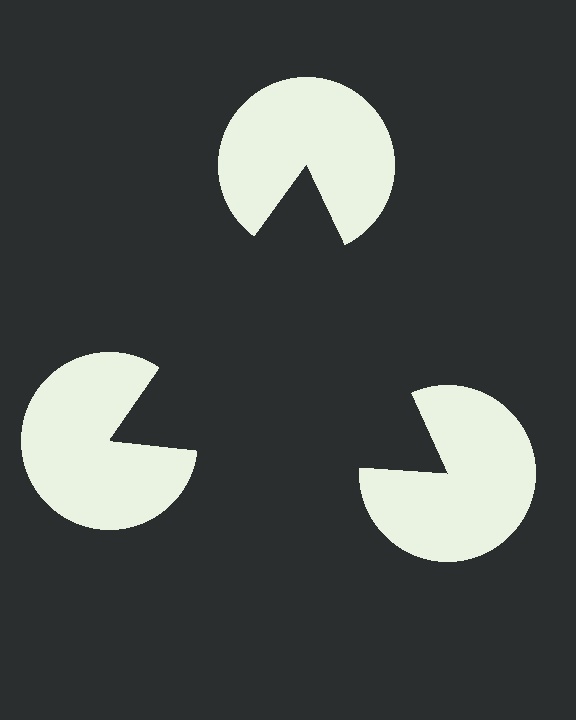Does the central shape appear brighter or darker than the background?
It typically appears slightly darker than the background, even though no actual brightness change is drawn.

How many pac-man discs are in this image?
There are 3 — one at each vertex of the illusory triangle.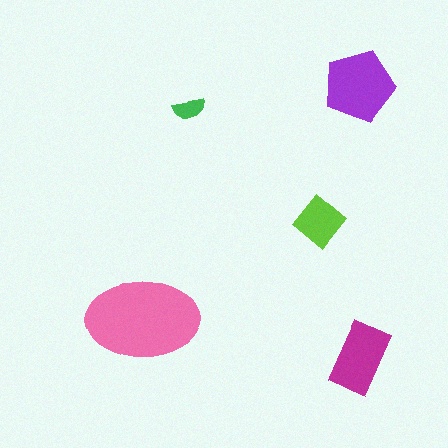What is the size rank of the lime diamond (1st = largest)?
4th.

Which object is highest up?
The purple pentagon is topmost.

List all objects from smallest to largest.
The green semicircle, the lime diamond, the magenta rectangle, the purple pentagon, the pink ellipse.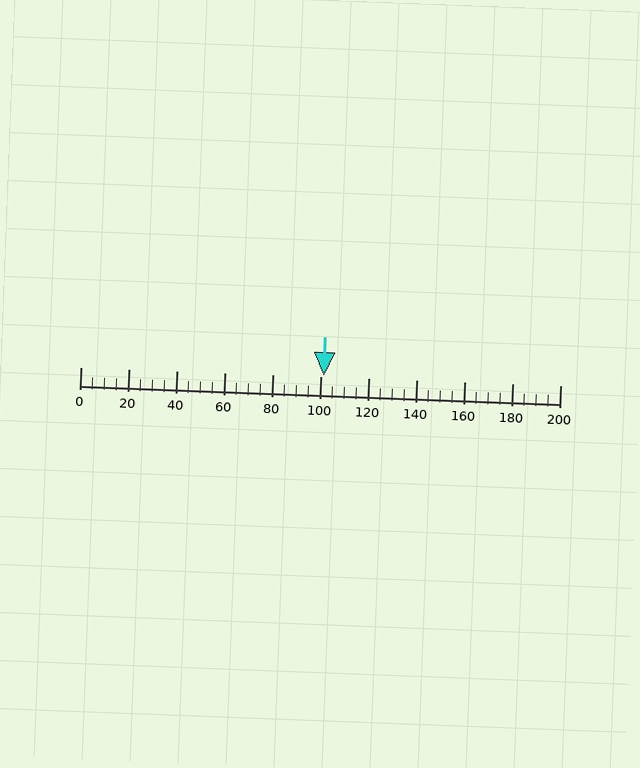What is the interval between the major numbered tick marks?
The major tick marks are spaced 20 units apart.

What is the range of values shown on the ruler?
The ruler shows values from 0 to 200.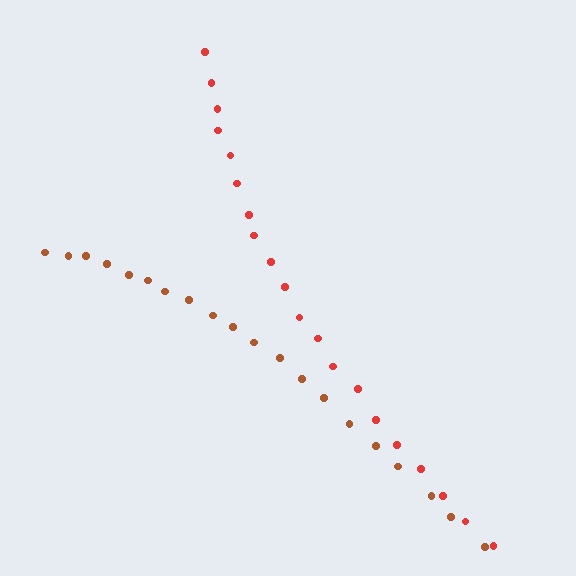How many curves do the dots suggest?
There are 2 distinct paths.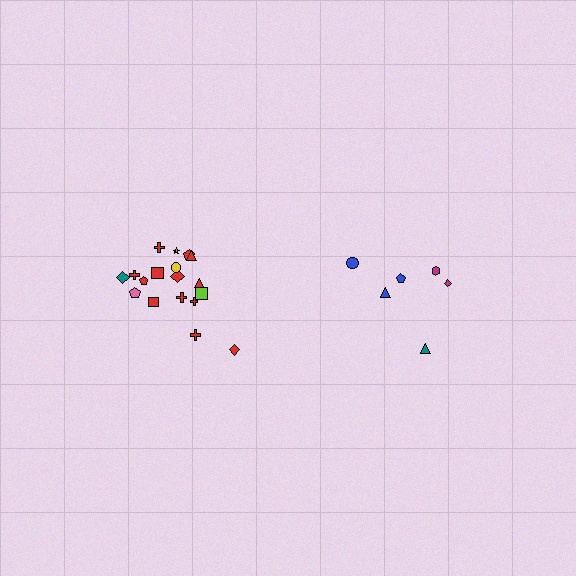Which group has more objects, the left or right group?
The left group.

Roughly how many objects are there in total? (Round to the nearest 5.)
Roughly 25 objects in total.